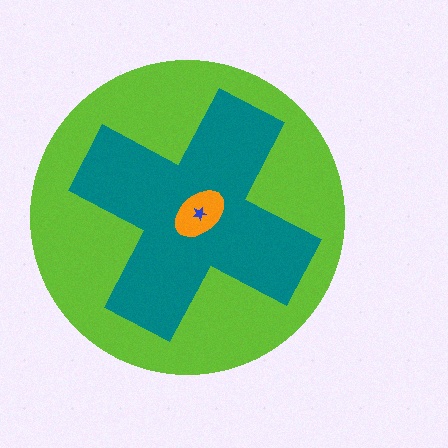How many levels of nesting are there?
4.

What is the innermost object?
The blue star.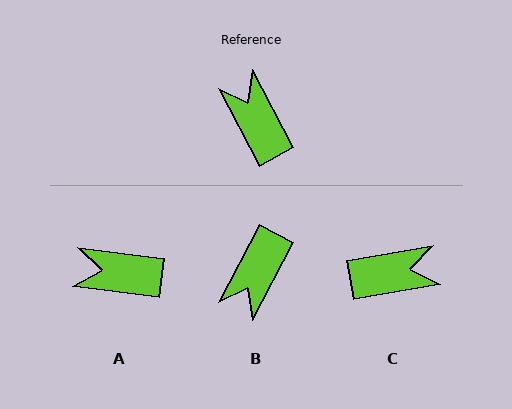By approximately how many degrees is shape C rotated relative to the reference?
Approximately 108 degrees clockwise.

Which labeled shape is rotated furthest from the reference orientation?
B, about 124 degrees away.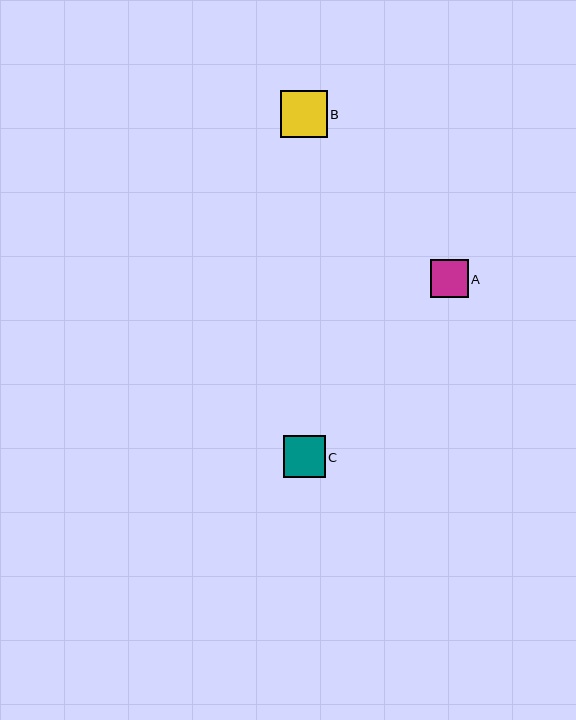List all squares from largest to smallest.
From largest to smallest: B, C, A.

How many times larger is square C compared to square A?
Square C is approximately 1.1 times the size of square A.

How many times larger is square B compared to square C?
Square B is approximately 1.1 times the size of square C.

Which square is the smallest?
Square A is the smallest with a size of approximately 38 pixels.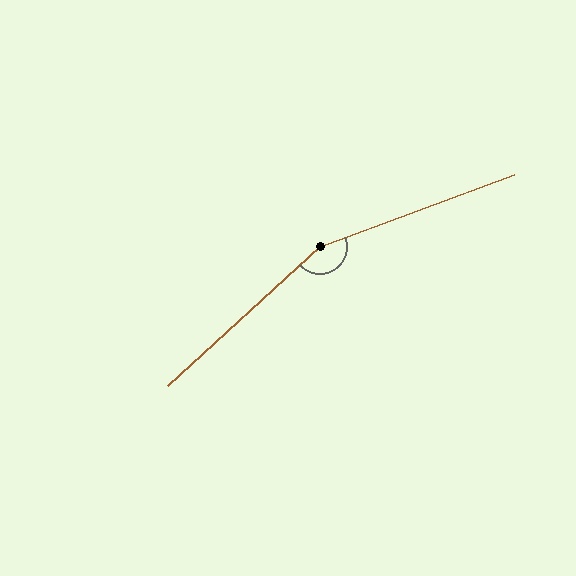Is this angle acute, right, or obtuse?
It is obtuse.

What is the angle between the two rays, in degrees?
Approximately 158 degrees.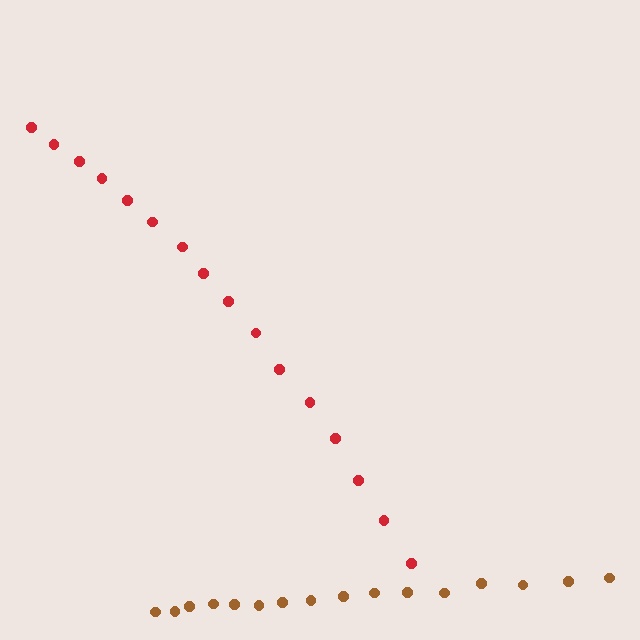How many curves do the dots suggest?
There are 2 distinct paths.